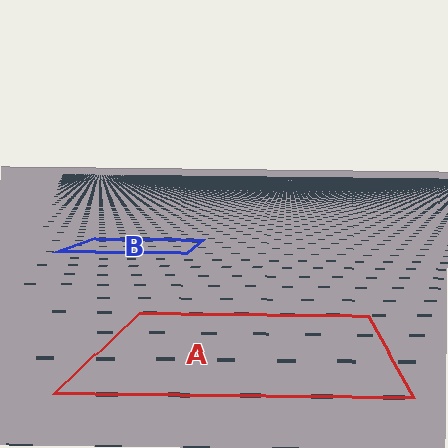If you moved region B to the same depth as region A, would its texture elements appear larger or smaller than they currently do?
They would appear larger. At a closer depth, the same texture elements are projected at a bigger on-screen size.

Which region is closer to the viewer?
Region A is closer. The texture elements there are larger and more spread out.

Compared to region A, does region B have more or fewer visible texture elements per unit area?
Region B has more texture elements per unit area — they are packed more densely because it is farther away.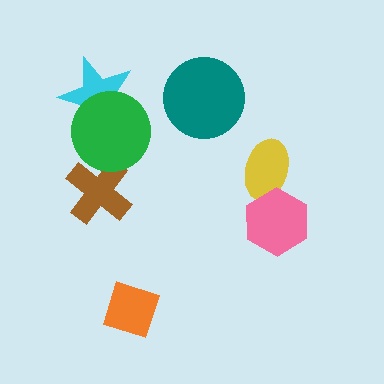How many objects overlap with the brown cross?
1 object overlaps with the brown cross.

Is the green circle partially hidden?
No, no other shape covers it.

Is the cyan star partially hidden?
Yes, it is partially covered by another shape.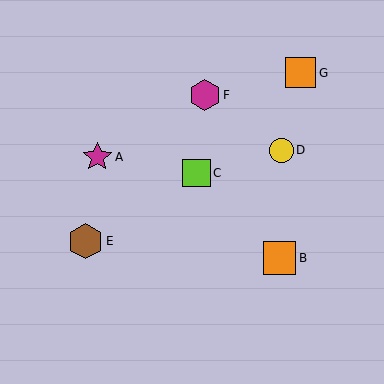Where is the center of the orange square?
The center of the orange square is at (301, 73).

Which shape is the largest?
The brown hexagon (labeled E) is the largest.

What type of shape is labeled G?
Shape G is an orange square.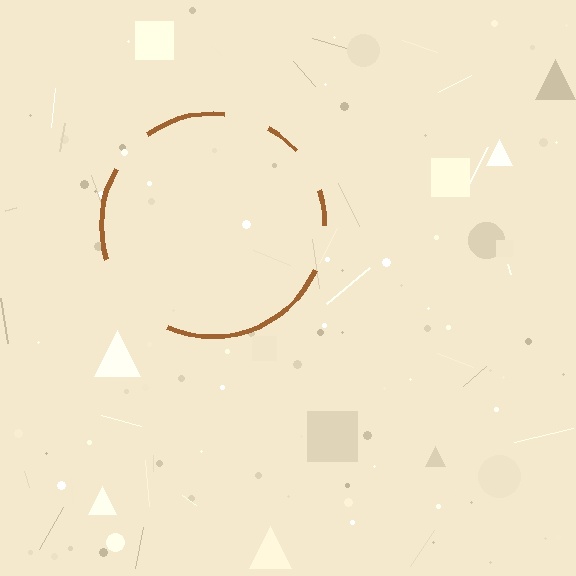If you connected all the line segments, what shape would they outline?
They would outline a circle.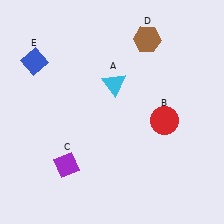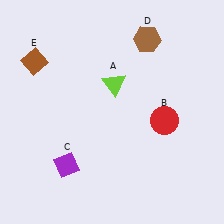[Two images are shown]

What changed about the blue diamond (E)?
In Image 1, E is blue. In Image 2, it changed to brown.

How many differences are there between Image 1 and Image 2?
There are 2 differences between the two images.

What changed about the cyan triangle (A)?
In Image 1, A is cyan. In Image 2, it changed to lime.